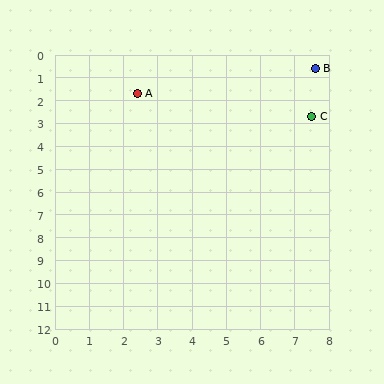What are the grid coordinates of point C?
Point C is at approximately (7.5, 2.7).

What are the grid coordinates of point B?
Point B is at approximately (7.6, 0.6).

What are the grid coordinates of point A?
Point A is at approximately (2.4, 1.7).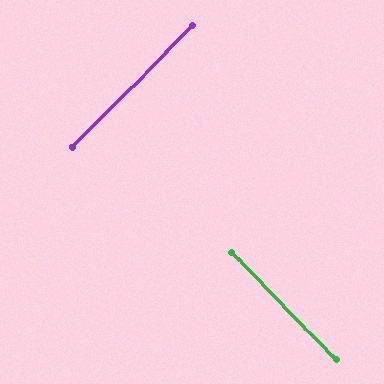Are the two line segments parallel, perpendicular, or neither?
Perpendicular — they meet at approximately 89°.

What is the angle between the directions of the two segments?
Approximately 89 degrees.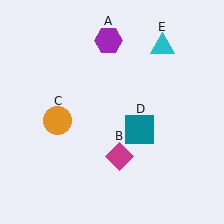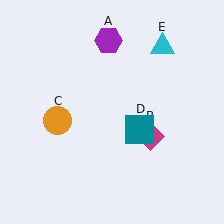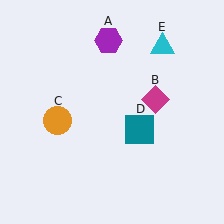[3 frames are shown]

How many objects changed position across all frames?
1 object changed position: magenta diamond (object B).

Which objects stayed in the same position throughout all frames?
Purple hexagon (object A) and orange circle (object C) and teal square (object D) and cyan triangle (object E) remained stationary.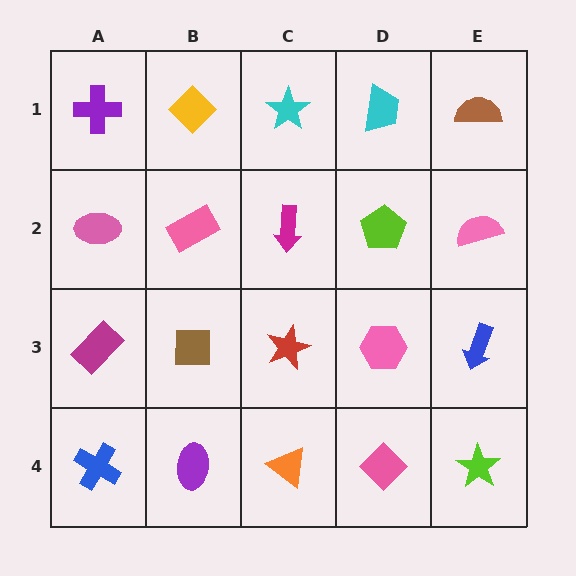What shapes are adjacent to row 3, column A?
A pink ellipse (row 2, column A), a blue cross (row 4, column A), a brown square (row 3, column B).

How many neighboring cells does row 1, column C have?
3.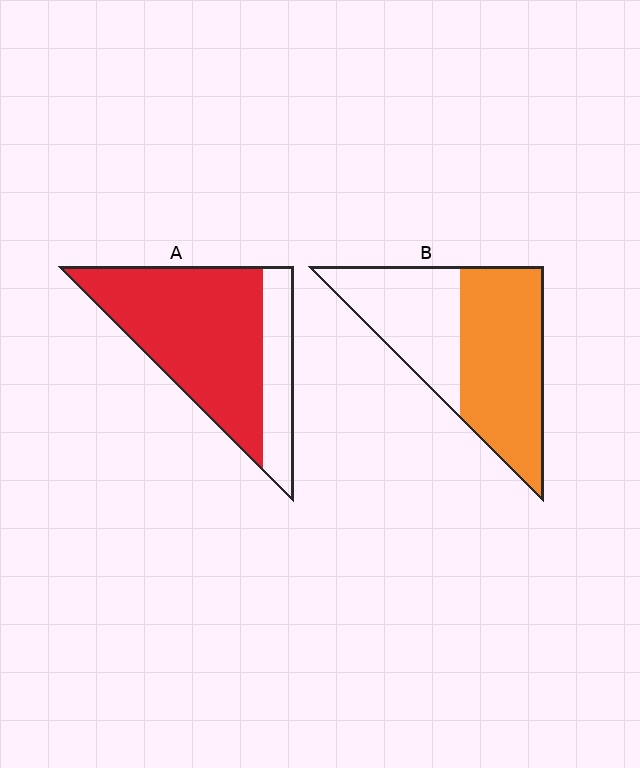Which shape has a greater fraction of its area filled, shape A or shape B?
Shape A.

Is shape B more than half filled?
Yes.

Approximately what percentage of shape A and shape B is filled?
A is approximately 75% and B is approximately 60%.